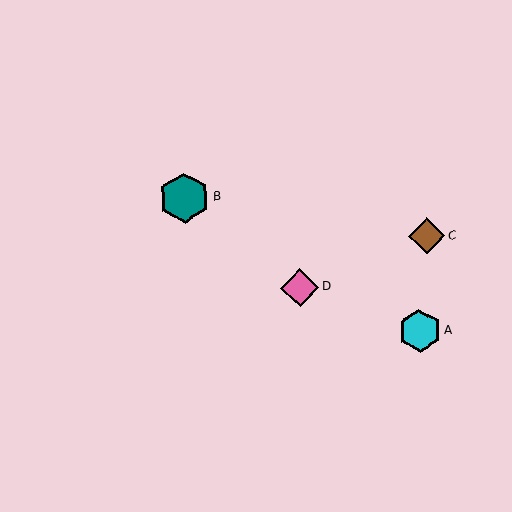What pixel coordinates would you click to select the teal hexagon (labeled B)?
Click at (184, 198) to select the teal hexagon B.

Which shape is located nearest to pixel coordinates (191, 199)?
The teal hexagon (labeled B) at (184, 198) is nearest to that location.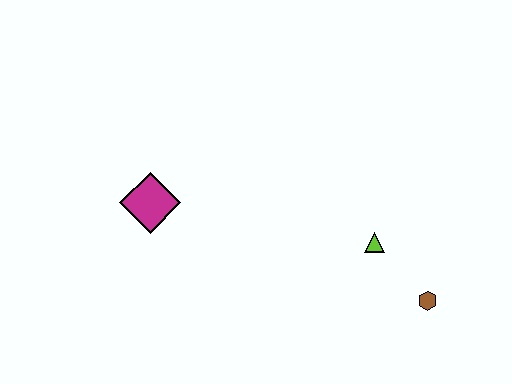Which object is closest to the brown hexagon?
The lime triangle is closest to the brown hexagon.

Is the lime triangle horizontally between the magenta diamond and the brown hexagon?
Yes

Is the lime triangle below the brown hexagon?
No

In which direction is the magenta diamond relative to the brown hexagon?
The magenta diamond is to the left of the brown hexagon.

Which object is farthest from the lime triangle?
The magenta diamond is farthest from the lime triangle.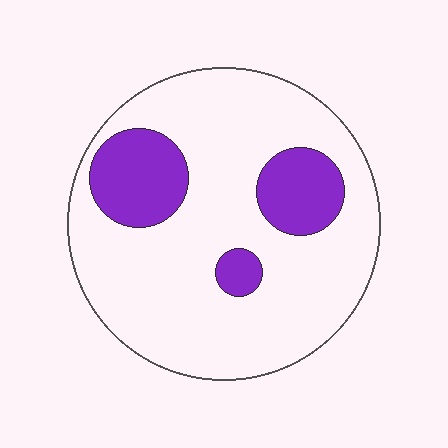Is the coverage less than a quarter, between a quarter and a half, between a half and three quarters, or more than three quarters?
Less than a quarter.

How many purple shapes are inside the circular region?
3.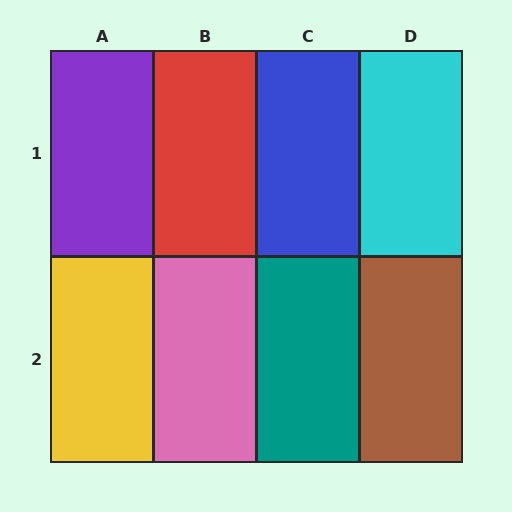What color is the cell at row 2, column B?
Pink.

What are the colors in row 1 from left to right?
Purple, red, blue, cyan.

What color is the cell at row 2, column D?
Brown.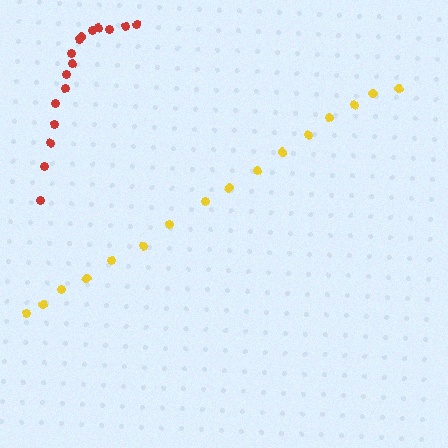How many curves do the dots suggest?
There are 2 distinct paths.